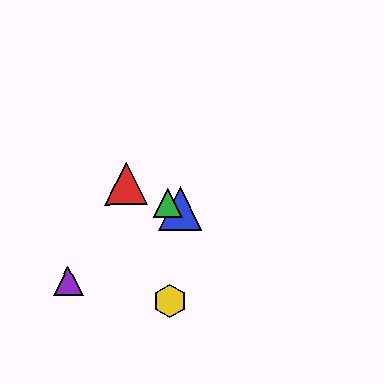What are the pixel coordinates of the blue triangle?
The blue triangle is at (180, 209).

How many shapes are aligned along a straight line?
3 shapes (the red triangle, the blue triangle, the green triangle) are aligned along a straight line.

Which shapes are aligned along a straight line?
The red triangle, the blue triangle, the green triangle are aligned along a straight line.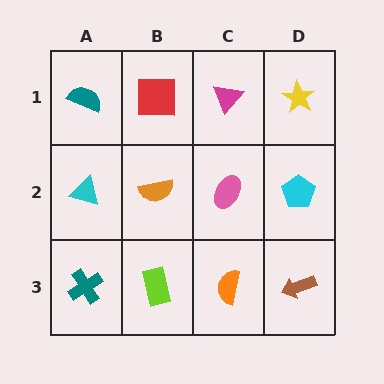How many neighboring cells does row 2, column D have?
3.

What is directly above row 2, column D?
A yellow star.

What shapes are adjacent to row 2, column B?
A red square (row 1, column B), a lime rectangle (row 3, column B), a cyan triangle (row 2, column A), a pink ellipse (row 2, column C).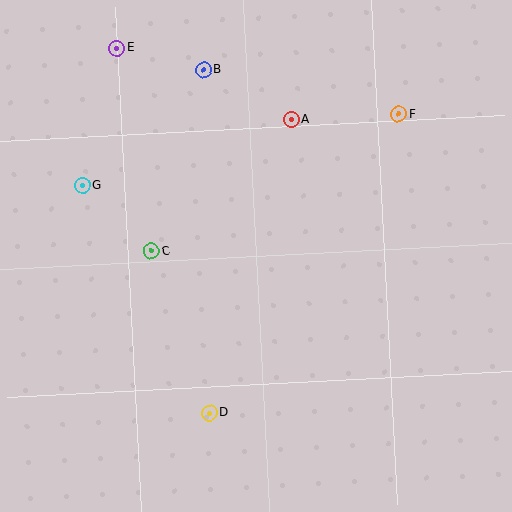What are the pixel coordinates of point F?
Point F is at (399, 114).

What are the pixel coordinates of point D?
Point D is at (209, 413).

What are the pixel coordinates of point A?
Point A is at (291, 120).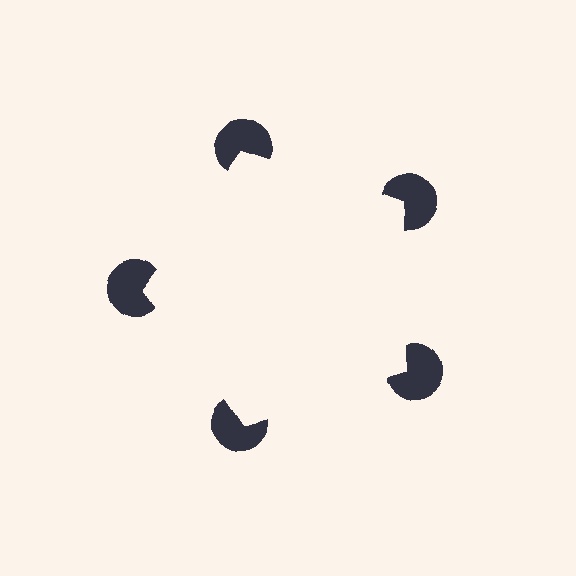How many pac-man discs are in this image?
There are 5 — one at each vertex of the illusory pentagon.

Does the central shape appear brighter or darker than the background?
It typically appears slightly brighter than the background, even though no actual brightness change is drawn.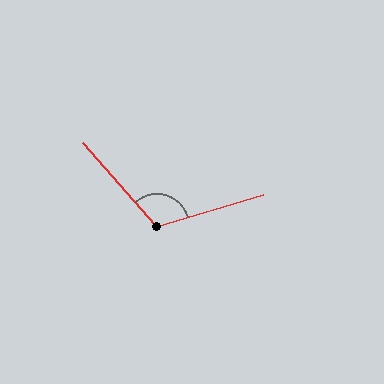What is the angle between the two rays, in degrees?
Approximately 115 degrees.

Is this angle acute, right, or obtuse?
It is obtuse.